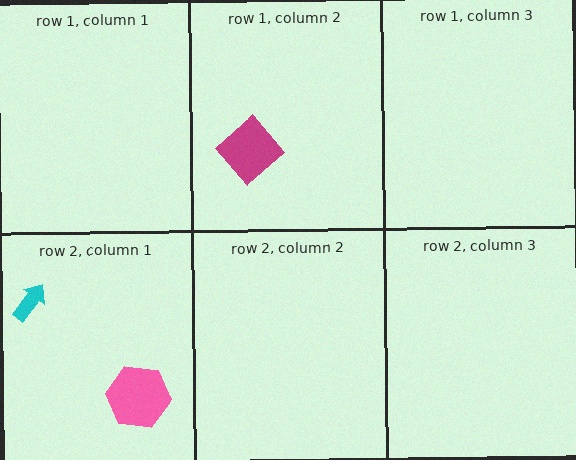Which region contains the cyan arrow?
The row 2, column 1 region.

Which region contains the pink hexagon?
The row 2, column 1 region.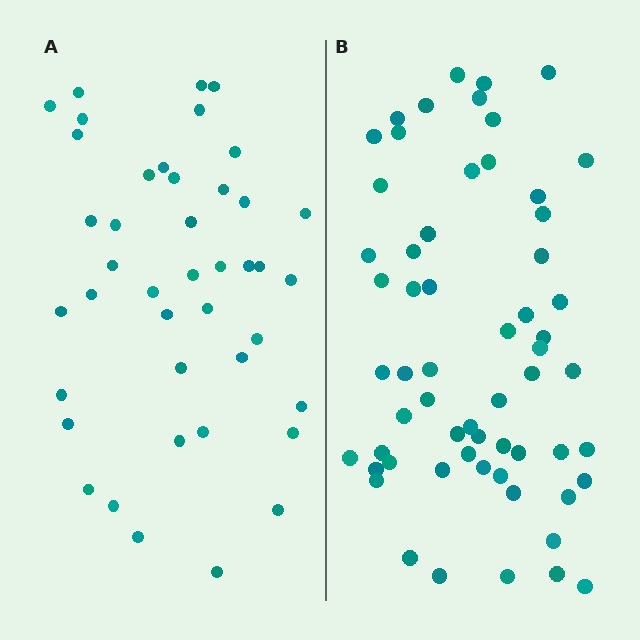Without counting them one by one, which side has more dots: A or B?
Region B (the right region) has more dots.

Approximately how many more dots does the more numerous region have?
Region B has approximately 20 more dots than region A.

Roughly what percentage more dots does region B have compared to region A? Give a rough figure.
About 45% more.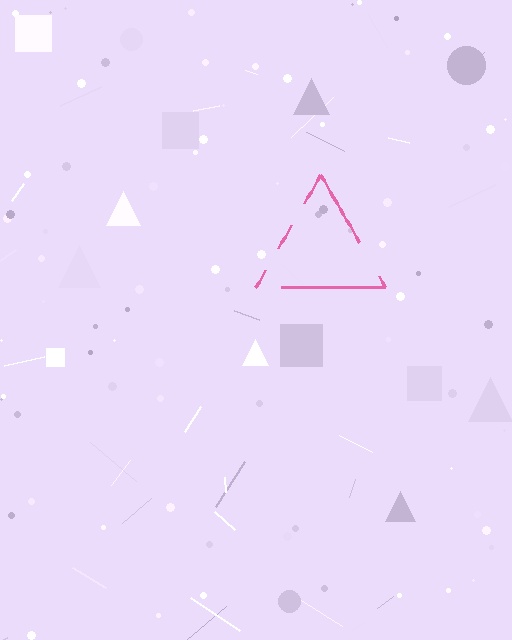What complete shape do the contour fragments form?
The contour fragments form a triangle.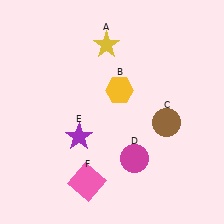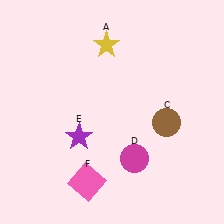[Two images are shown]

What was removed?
The yellow hexagon (B) was removed in Image 2.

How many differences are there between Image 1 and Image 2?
There is 1 difference between the two images.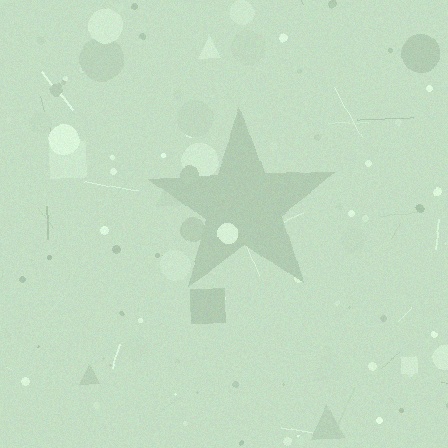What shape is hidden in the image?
A star is hidden in the image.